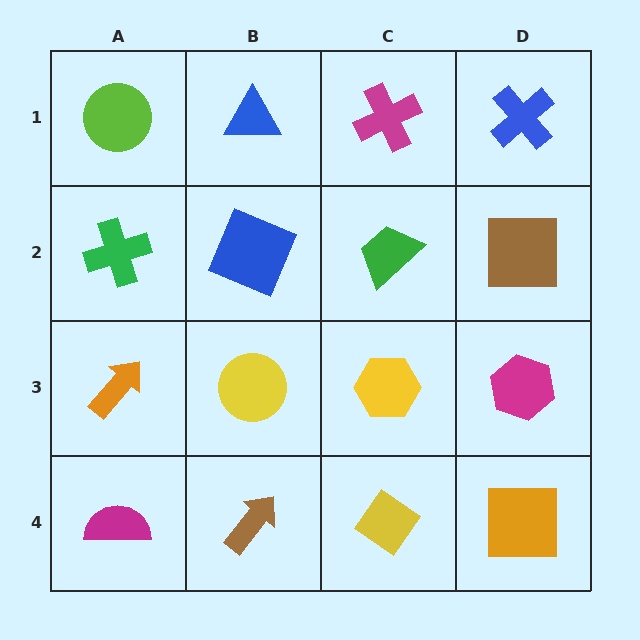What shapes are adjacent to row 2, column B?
A blue triangle (row 1, column B), a yellow circle (row 3, column B), a green cross (row 2, column A), a green trapezoid (row 2, column C).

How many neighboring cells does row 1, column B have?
3.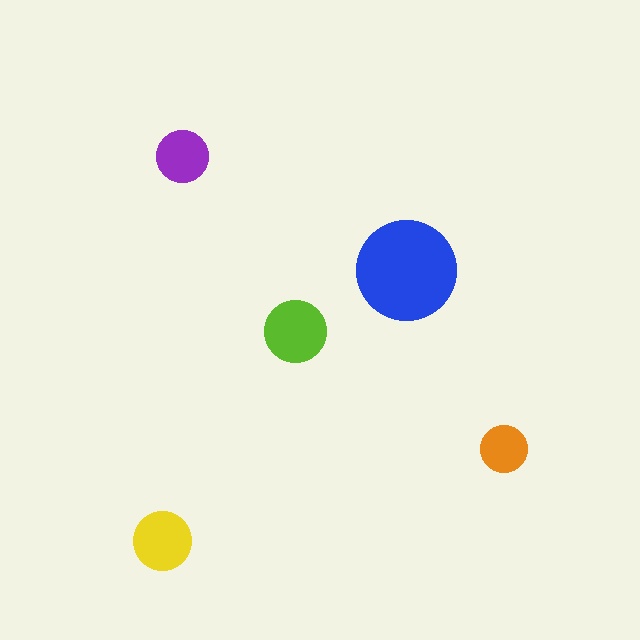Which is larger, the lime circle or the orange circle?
The lime one.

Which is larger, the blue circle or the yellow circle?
The blue one.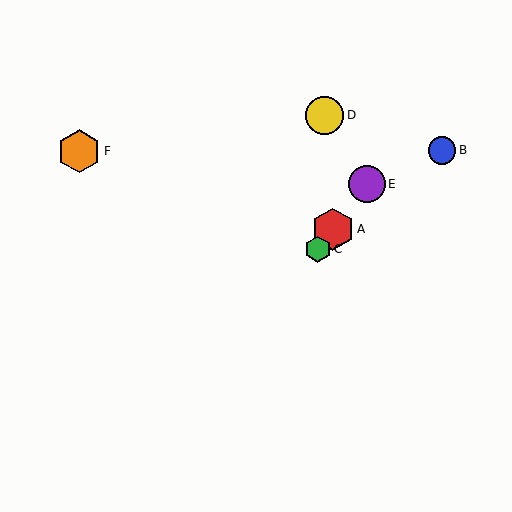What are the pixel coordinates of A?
Object A is at (333, 229).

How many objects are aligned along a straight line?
3 objects (A, C, E) are aligned along a straight line.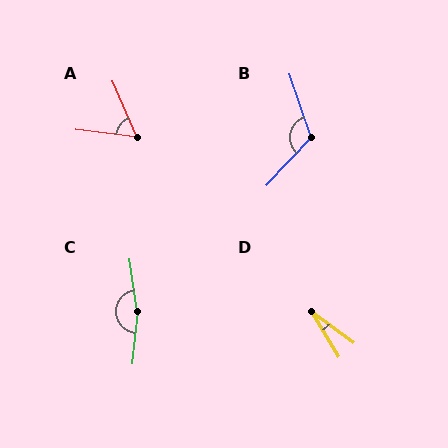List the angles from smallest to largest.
D (23°), A (60°), B (118°), C (166°).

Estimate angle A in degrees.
Approximately 60 degrees.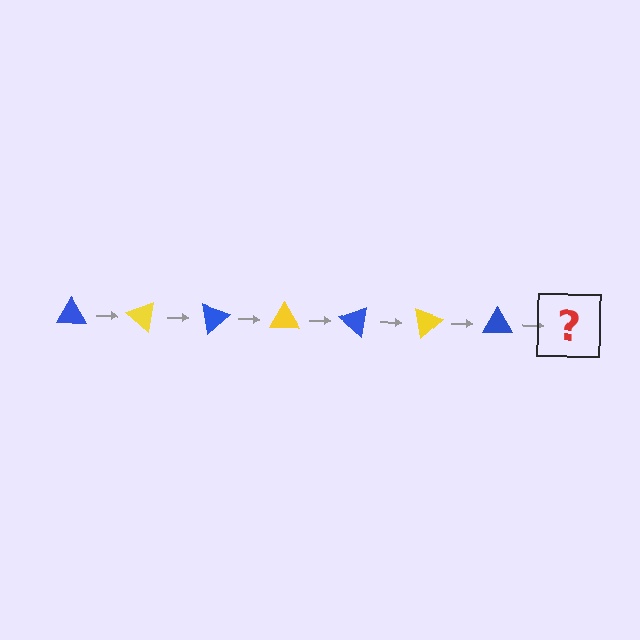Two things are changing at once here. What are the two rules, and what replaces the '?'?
The two rules are that it rotates 40 degrees each step and the color cycles through blue and yellow. The '?' should be a yellow triangle, rotated 280 degrees from the start.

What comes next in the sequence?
The next element should be a yellow triangle, rotated 280 degrees from the start.